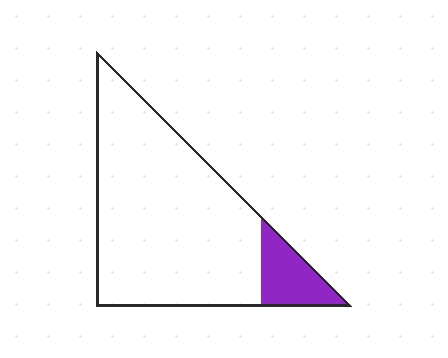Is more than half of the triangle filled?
No.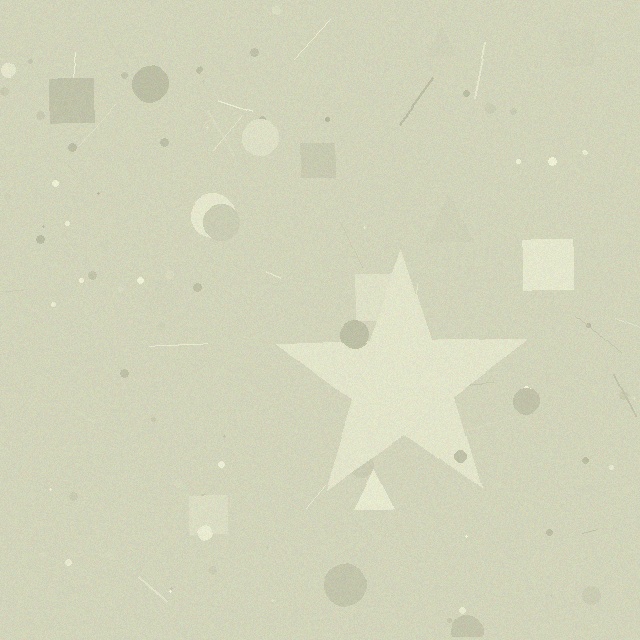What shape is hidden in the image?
A star is hidden in the image.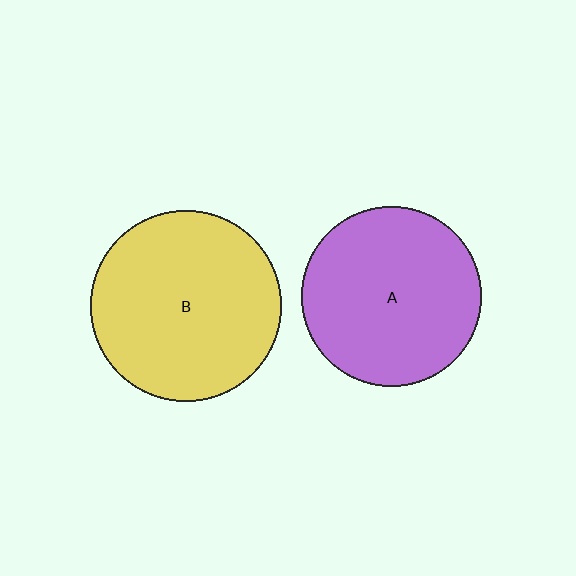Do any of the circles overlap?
No, none of the circles overlap.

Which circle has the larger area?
Circle B (yellow).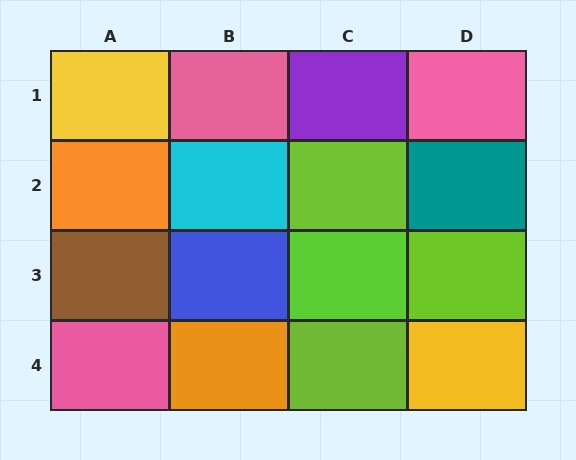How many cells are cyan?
1 cell is cyan.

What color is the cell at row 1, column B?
Pink.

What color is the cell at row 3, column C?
Lime.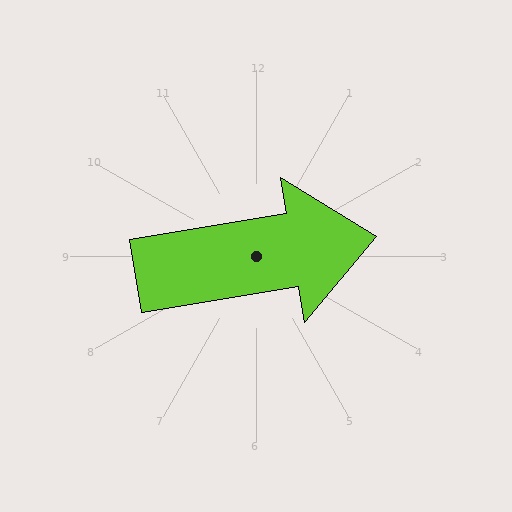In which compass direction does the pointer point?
East.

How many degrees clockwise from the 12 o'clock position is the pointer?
Approximately 81 degrees.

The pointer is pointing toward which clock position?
Roughly 3 o'clock.